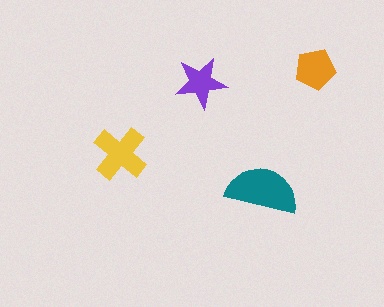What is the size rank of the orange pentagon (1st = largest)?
3rd.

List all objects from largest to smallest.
The teal semicircle, the yellow cross, the orange pentagon, the purple star.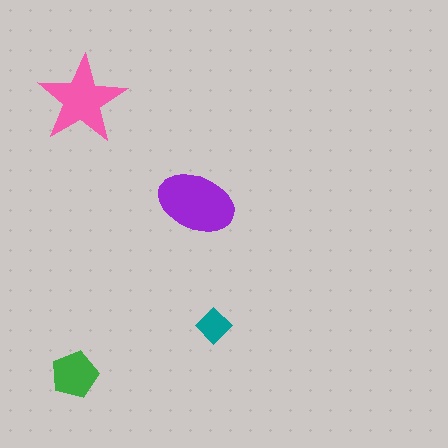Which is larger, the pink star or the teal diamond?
The pink star.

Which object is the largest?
The purple ellipse.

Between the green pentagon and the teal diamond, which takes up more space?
The green pentagon.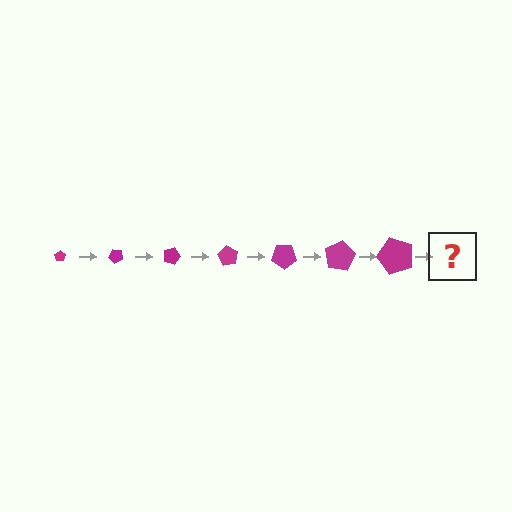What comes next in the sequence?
The next element should be a pentagon, larger than the previous one and rotated 315 degrees from the start.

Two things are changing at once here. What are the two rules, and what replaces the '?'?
The two rules are that the pentagon grows larger each step and it rotates 45 degrees each step. The '?' should be a pentagon, larger than the previous one and rotated 315 degrees from the start.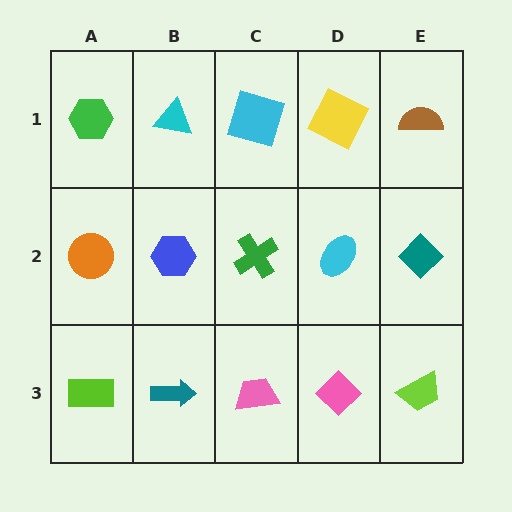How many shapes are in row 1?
5 shapes.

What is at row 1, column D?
A yellow square.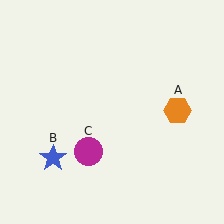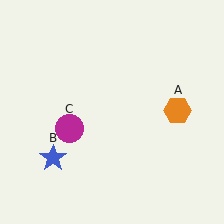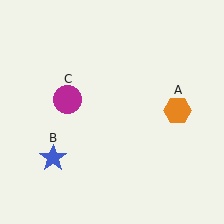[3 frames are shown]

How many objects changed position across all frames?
1 object changed position: magenta circle (object C).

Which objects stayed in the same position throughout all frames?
Orange hexagon (object A) and blue star (object B) remained stationary.